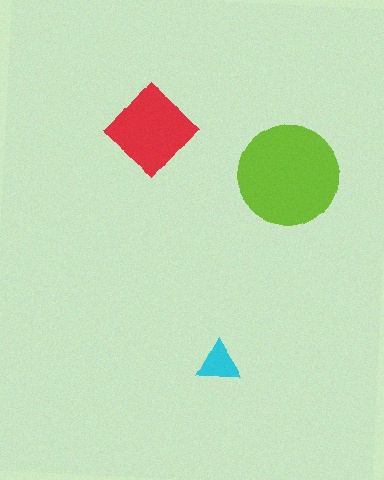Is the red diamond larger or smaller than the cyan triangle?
Larger.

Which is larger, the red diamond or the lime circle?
The lime circle.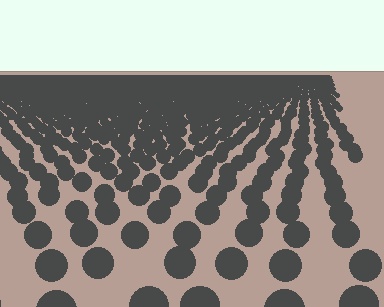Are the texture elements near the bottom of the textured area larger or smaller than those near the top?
Larger. Near the bottom, elements are closer to the viewer and appear at a bigger on-screen size.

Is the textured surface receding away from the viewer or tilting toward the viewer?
The surface is receding away from the viewer. Texture elements get smaller and denser toward the top.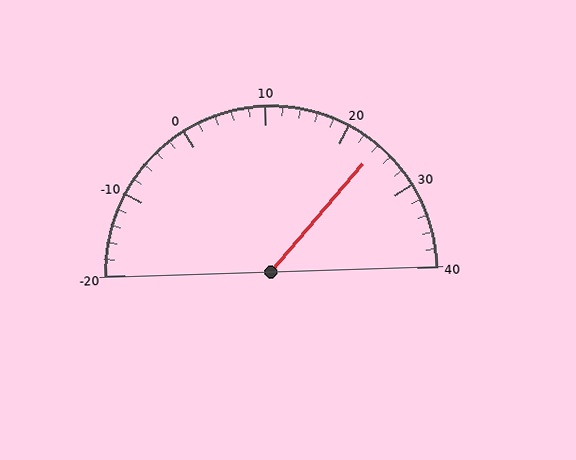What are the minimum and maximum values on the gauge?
The gauge ranges from -20 to 40.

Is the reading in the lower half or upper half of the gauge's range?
The reading is in the upper half of the range (-20 to 40).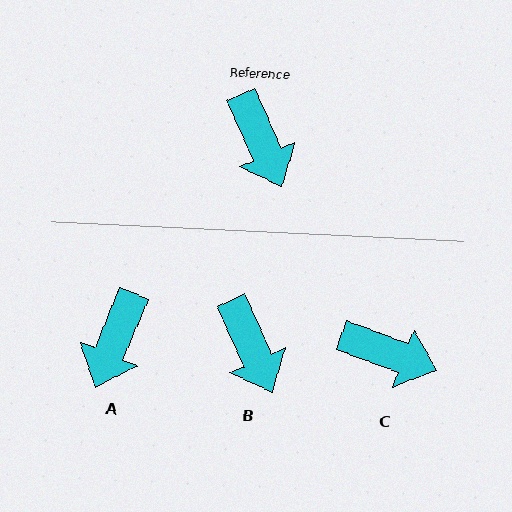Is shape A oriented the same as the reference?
No, it is off by about 47 degrees.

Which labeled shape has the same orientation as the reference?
B.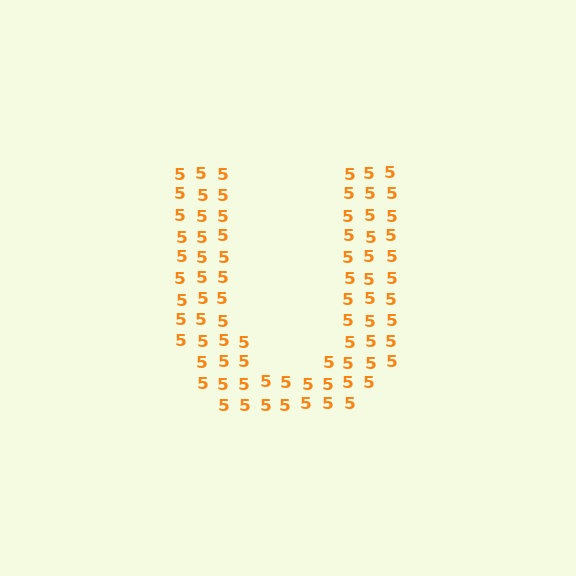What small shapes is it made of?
It is made of small digit 5's.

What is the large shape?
The large shape is the letter U.